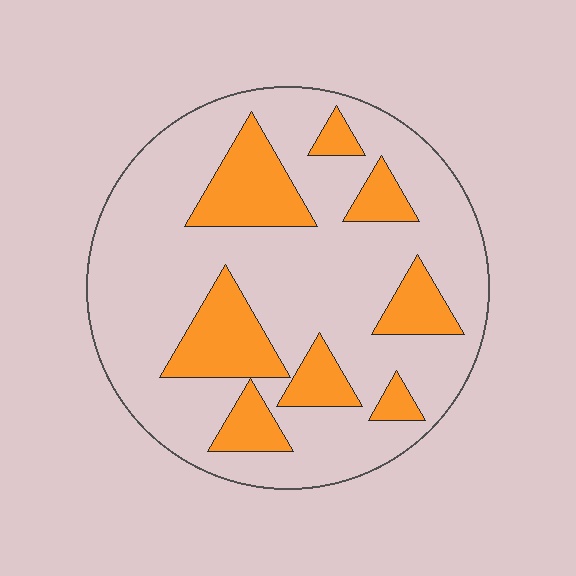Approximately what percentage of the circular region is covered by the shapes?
Approximately 25%.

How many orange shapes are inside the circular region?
8.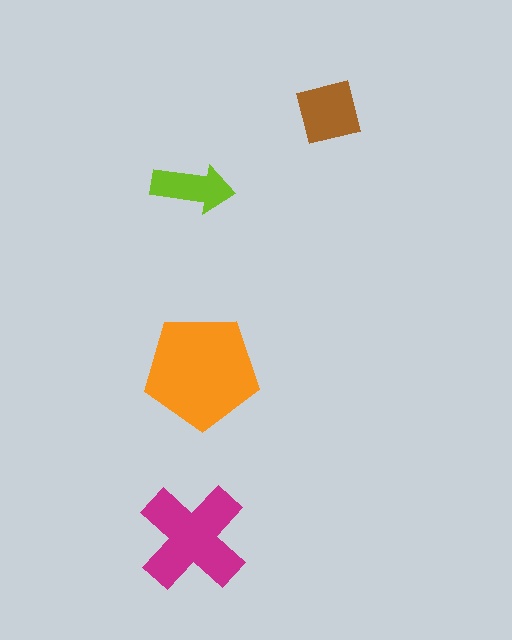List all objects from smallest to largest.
The lime arrow, the brown square, the magenta cross, the orange pentagon.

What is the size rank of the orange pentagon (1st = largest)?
1st.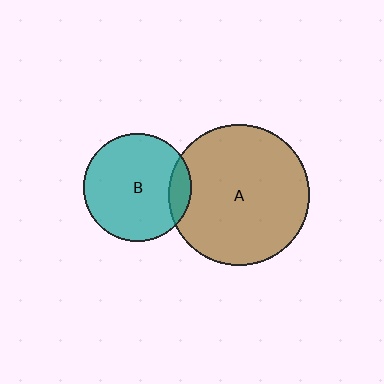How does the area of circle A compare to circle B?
Approximately 1.7 times.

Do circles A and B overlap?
Yes.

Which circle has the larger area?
Circle A (brown).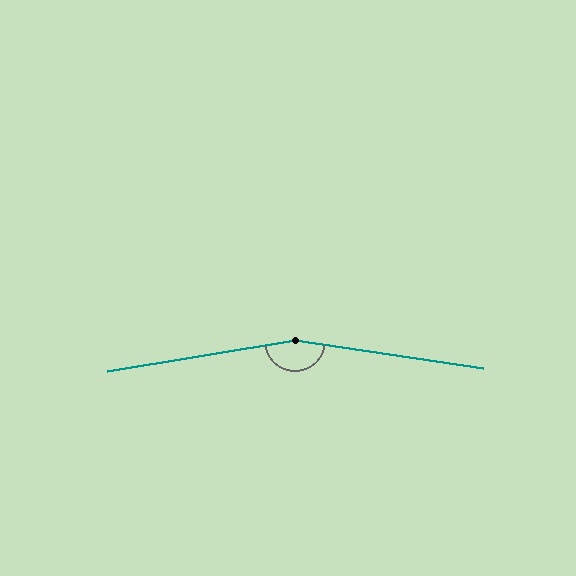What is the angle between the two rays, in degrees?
Approximately 162 degrees.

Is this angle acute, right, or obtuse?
It is obtuse.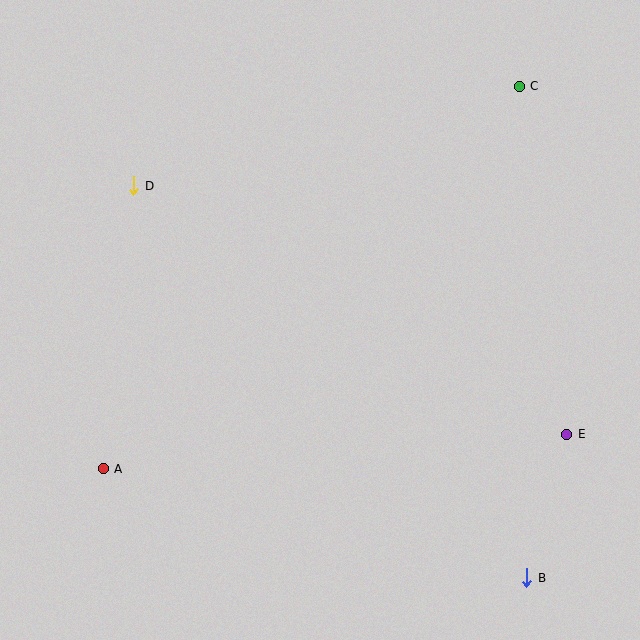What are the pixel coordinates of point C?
Point C is at (519, 86).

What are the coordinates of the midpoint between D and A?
The midpoint between D and A is at (118, 327).